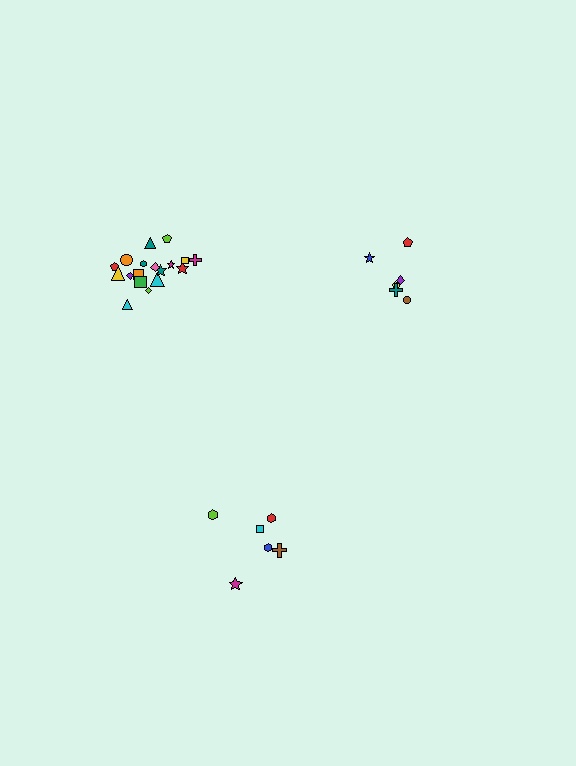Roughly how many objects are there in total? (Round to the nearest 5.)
Roughly 30 objects in total.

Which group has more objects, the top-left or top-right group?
The top-left group.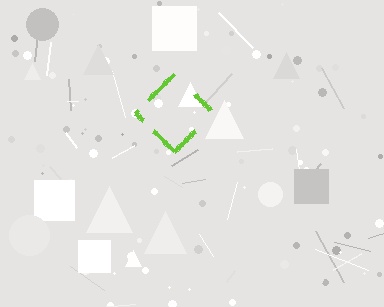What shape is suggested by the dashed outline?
The dashed outline suggests a diamond.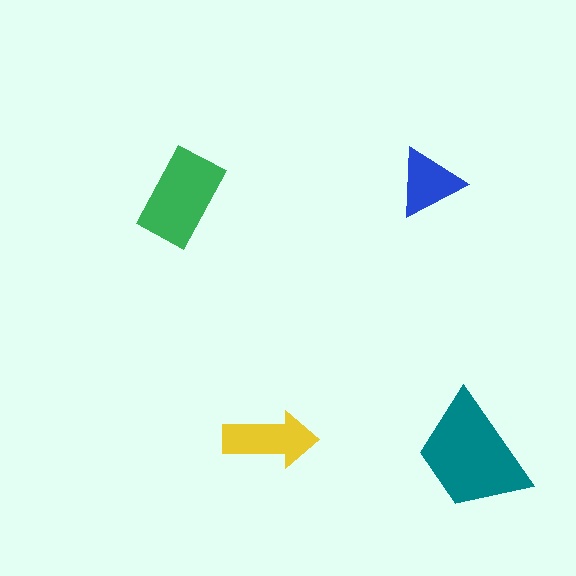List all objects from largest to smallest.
The teal trapezoid, the green rectangle, the yellow arrow, the blue triangle.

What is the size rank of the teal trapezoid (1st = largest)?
1st.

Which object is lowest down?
The teal trapezoid is bottommost.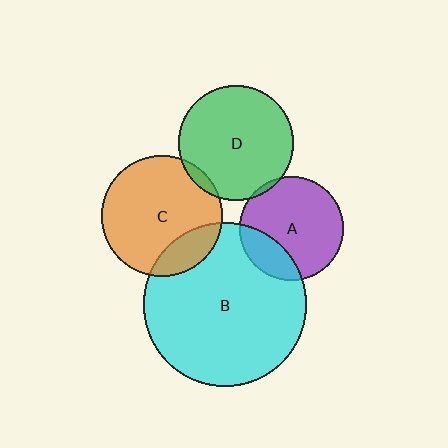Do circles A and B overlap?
Yes.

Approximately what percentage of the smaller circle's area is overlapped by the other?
Approximately 20%.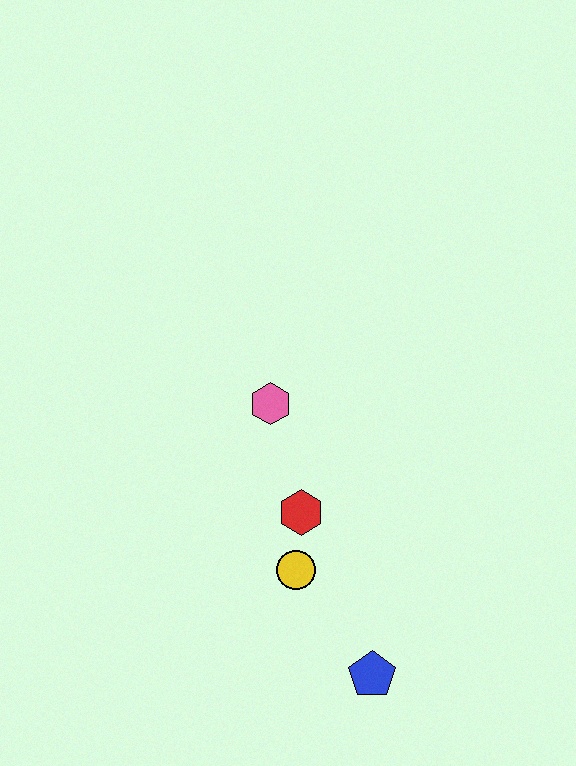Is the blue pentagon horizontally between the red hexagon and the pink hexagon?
No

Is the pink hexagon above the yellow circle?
Yes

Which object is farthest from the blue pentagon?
The pink hexagon is farthest from the blue pentagon.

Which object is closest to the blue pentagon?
The yellow circle is closest to the blue pentagon.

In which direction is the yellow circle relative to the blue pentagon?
The yellow circle is above the blue pentagon.